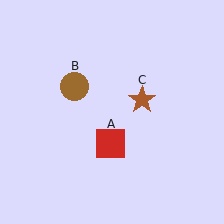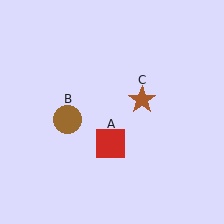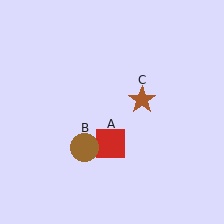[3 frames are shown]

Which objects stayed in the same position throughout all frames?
Red square (object A) and brown star (object C) remained stationary.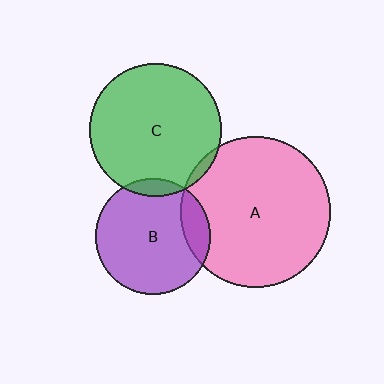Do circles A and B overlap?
Yes.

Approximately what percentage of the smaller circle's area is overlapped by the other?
Approximately 15%.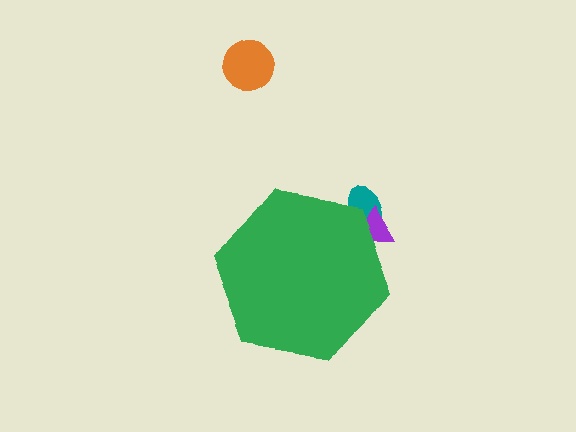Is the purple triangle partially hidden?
Yes, the purple triangle is partially hidden behind the green hexagon.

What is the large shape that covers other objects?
A green hexagon.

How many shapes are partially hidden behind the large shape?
2 shapes are partially hidden.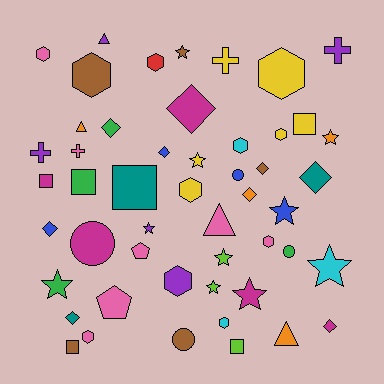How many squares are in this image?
There are 6 squares.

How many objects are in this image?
There are 50 objects.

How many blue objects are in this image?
There are 4 blue objects.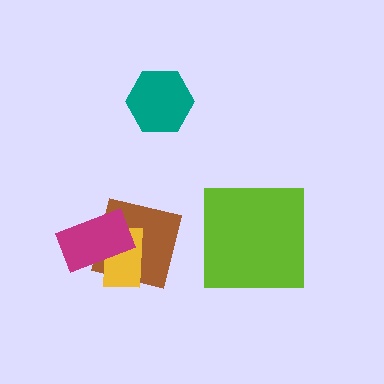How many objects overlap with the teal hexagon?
0 objects overlap with the teal hexagon.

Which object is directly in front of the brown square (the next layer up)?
The yellow rectangle is directly in front of the brown square.